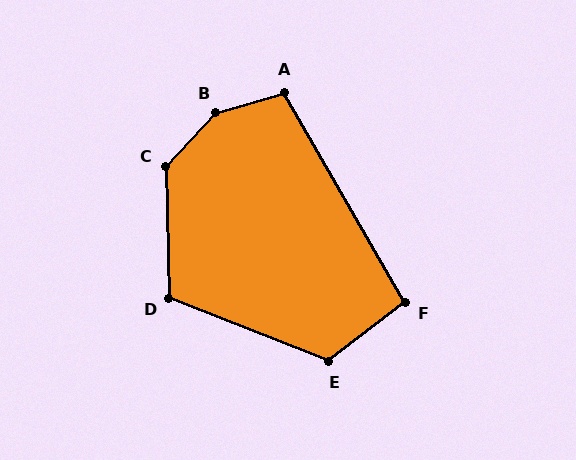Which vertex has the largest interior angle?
B, at approximately 149 degrees.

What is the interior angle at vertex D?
Approximately 113 degrees (obtuse).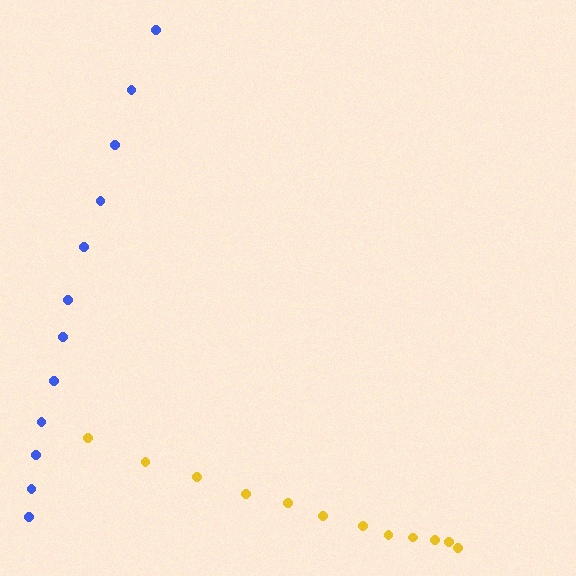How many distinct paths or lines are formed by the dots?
There are 2 distinct paths.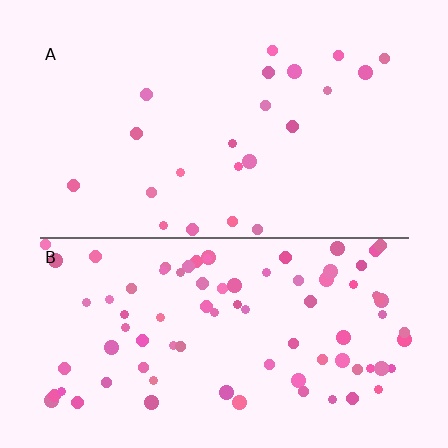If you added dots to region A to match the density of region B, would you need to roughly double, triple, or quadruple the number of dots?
Approximately quadruple.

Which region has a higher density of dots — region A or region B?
B (the bottom).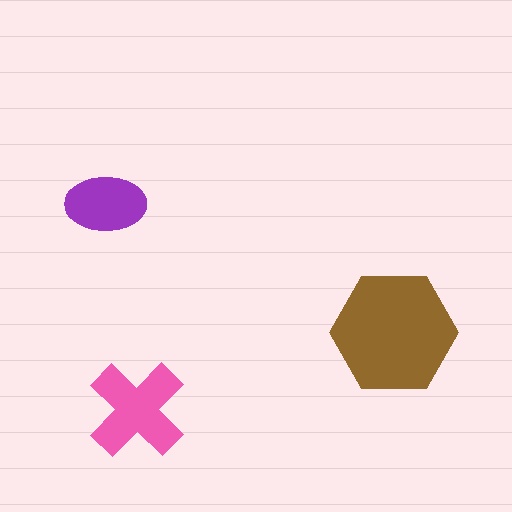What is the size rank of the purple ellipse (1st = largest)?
3rd.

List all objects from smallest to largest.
The purple ellipse, the pink cross, the brown hexagon.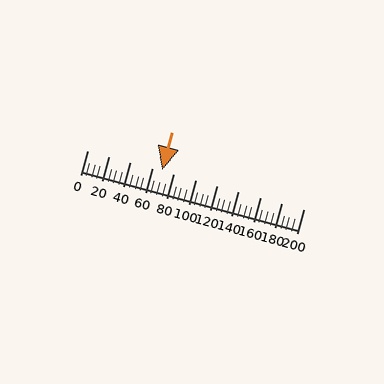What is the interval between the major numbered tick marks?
The major tick marks are spaced 20 units apart.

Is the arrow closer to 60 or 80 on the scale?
The arrow is closer to 60.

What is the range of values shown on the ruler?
The ruler shows values from 0 to 200.